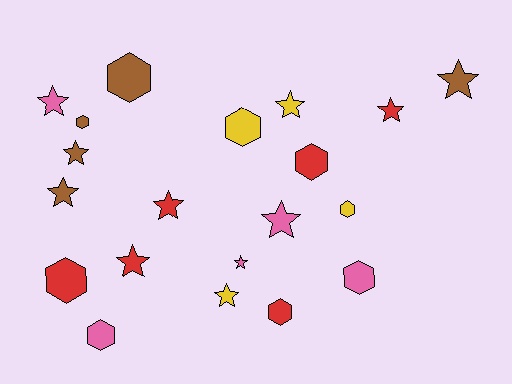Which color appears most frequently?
Red, with 6 objects.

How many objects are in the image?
There are 20 objects.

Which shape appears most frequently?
Star, with 11 objects.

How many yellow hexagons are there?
There are 2 yellow hexagons.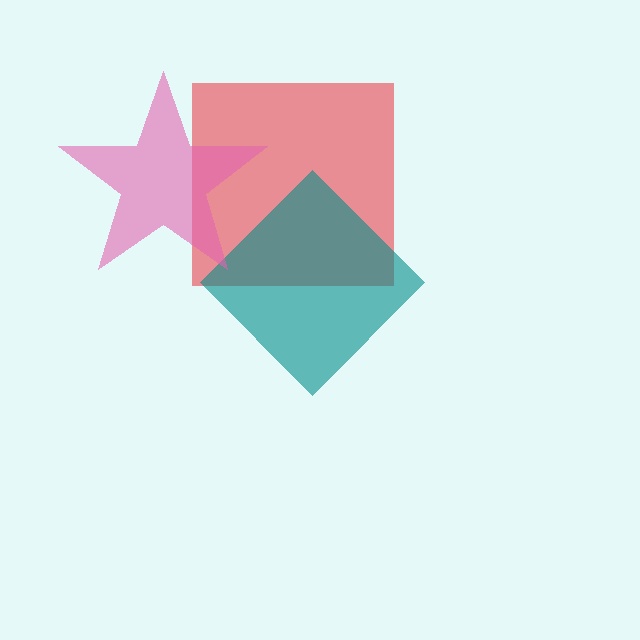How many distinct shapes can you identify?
There are 3 distinct shapes: a red square, a teal diamond, a pink star.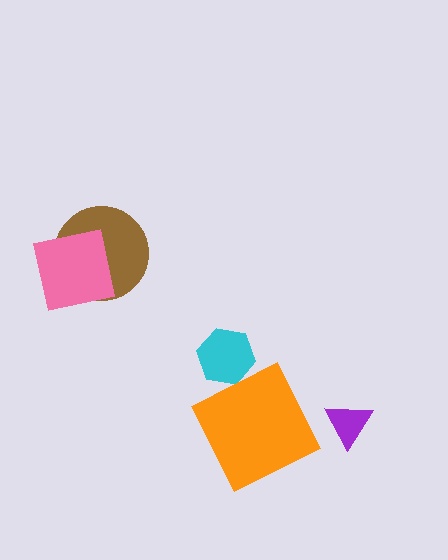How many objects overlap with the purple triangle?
0 objects overlap with the purple triangle.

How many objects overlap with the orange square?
0 objects overlap with the orange square.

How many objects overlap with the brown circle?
1 object overlaps with the brown circle.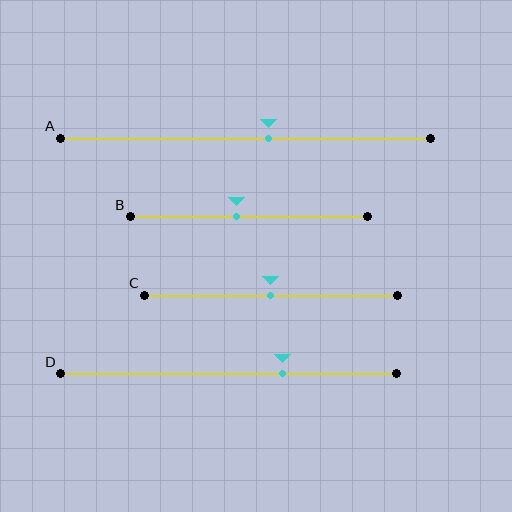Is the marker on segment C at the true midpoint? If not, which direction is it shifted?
Yes, the marker on segment C is at the true midpoint.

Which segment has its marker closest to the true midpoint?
Segment C has its marker closest to the true midpoint.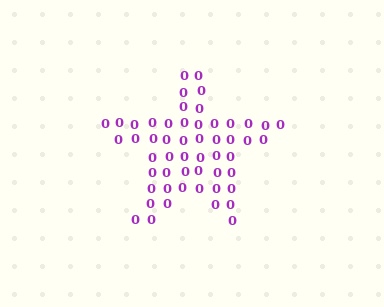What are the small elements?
The small elements are digit 0's.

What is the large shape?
The large shape is a star.